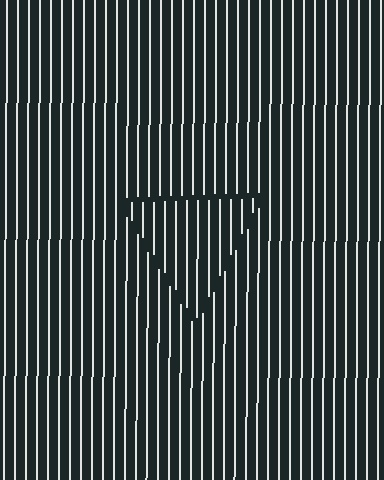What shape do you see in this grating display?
An illusory triangle. The interior of the shape contains the same grating, shifted by half a period — the contour is defined by the phase discontinuity where line-ends from the inner and outer gratings abut.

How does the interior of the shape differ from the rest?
The interior of the shape contains the same grating, shifted by half a period — the contour is defined by the phase discontinuity where line-ends from the inner and outer gratings abut.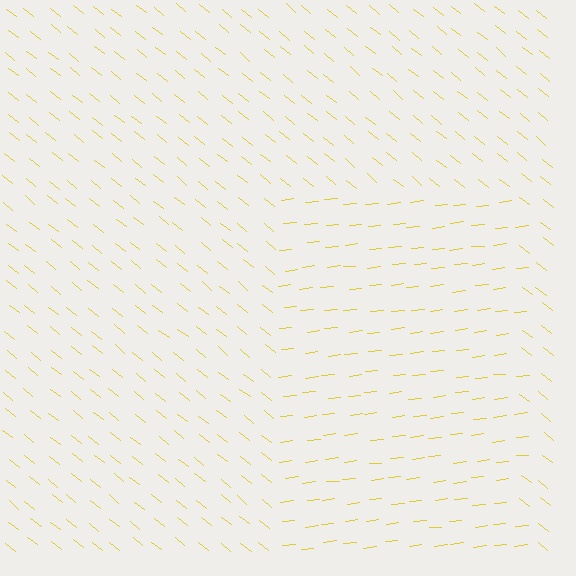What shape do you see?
I see a rectangle.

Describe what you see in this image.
The image is filled with small yellow line segments. A rectangle region in the image has lines oriented differently from the surrounding lines, creating a visible texture boundary.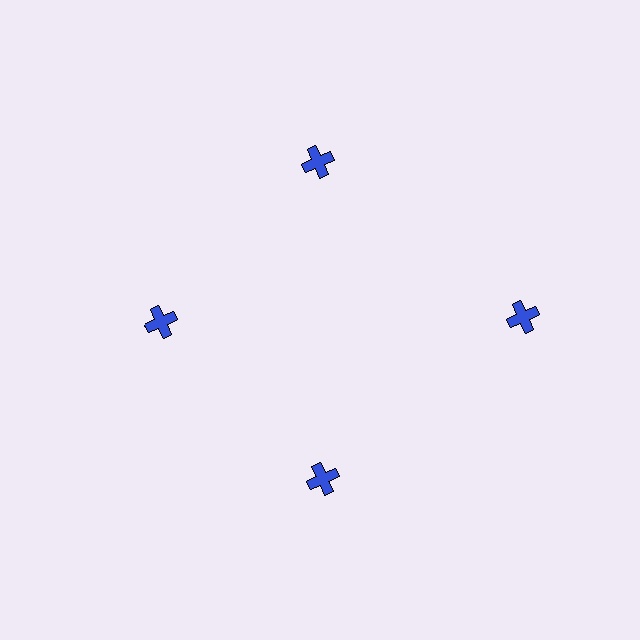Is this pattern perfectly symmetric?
No. The 4 blue crosses are arranged in a ring, but one element near the 3 o'clock position is pushed outward from the center, breaking the 4-fold rotational symmetry.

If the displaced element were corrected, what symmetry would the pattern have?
It would have 4-fold rotational symmetry — the pattern would map onto itself every 90 degrees.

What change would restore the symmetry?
The symmetry would be restored by moving it inward, back onto the ring so that all 4 crosses sit at equal angles and equal distance from the center.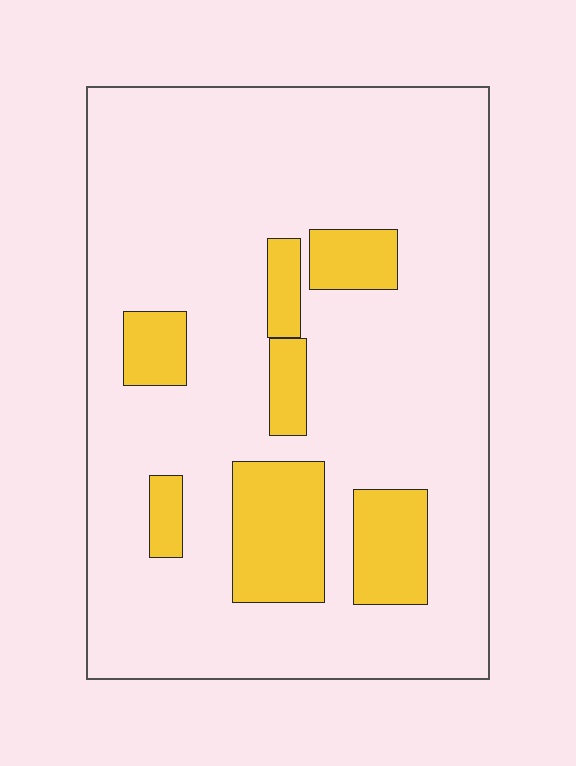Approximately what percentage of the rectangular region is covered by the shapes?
Approximately 20%.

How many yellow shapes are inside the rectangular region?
7.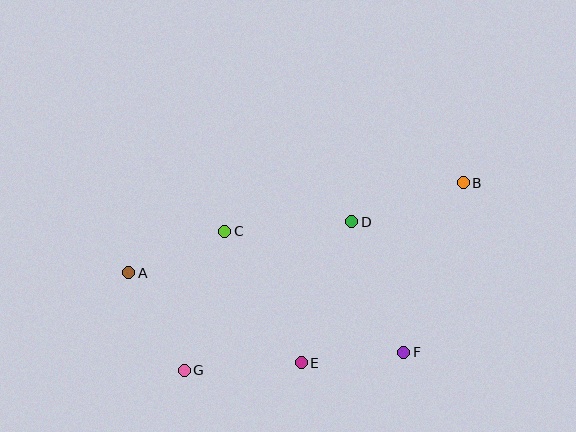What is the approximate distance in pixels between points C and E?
The distance between C and E is approximately 152 pixels.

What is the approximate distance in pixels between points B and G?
The distance between B and G is approximately 336 pixels.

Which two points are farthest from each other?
Points A and B are farthest from each other.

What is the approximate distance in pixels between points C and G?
The distance between C and G is approximately 145 pixels.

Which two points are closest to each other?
Points E and F are closest to each other.